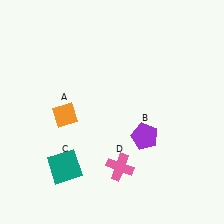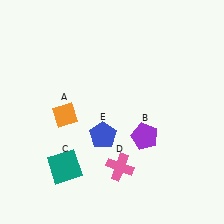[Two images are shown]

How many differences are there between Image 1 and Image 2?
There is 1 difference between the two images.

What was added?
A blue pentagon (E) was added in Image 2.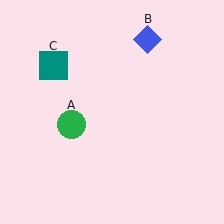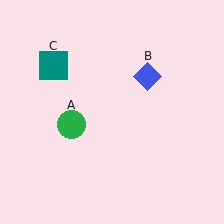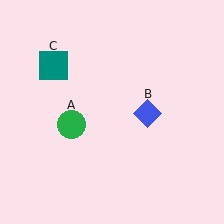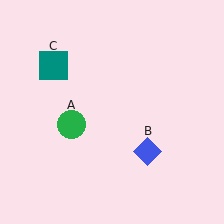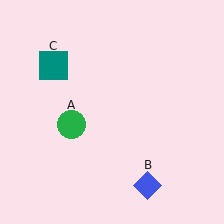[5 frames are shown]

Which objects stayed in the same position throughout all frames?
Green circle (object A) and teal square (object C) remained stationary.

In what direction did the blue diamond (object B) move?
The blue diamond (object B) moved down.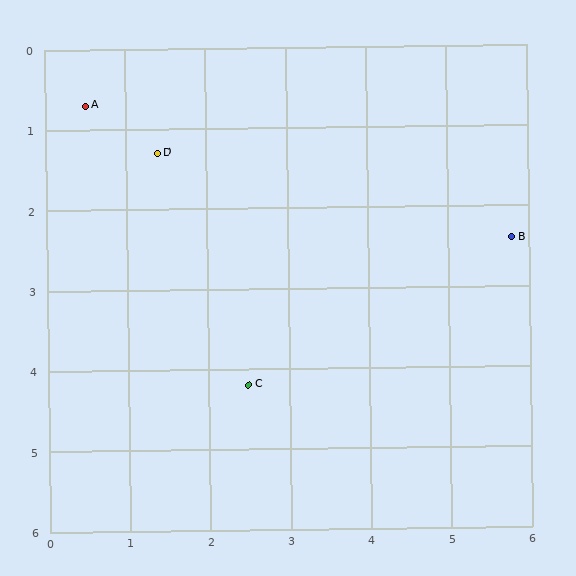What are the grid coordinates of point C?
Point C is at approximately (2.5, 4.2).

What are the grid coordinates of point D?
Point D is at approximately (1.4, 1.3).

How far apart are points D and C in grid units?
Points D and C are about 3.1 grid units apart.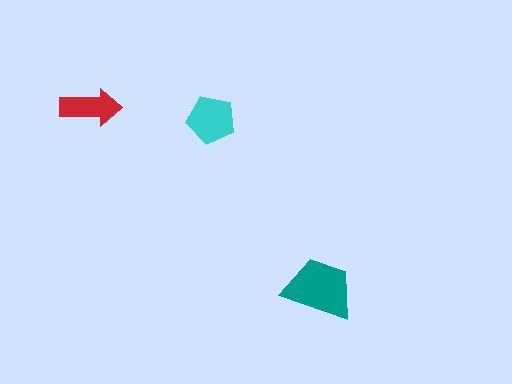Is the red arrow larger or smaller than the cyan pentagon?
Smaller.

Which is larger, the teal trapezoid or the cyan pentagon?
The teal trapezoid.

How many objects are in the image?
There are 3 objects in the image.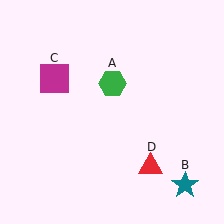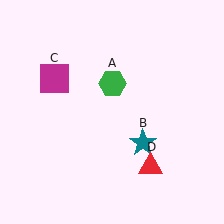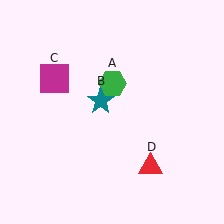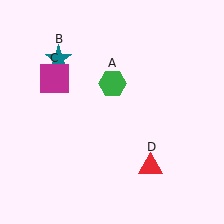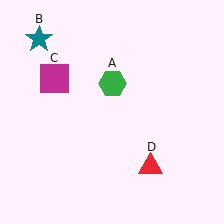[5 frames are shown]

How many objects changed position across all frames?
1 object changed position: teal star (object B).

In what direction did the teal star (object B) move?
The teal star (object B) moved up and to the left.